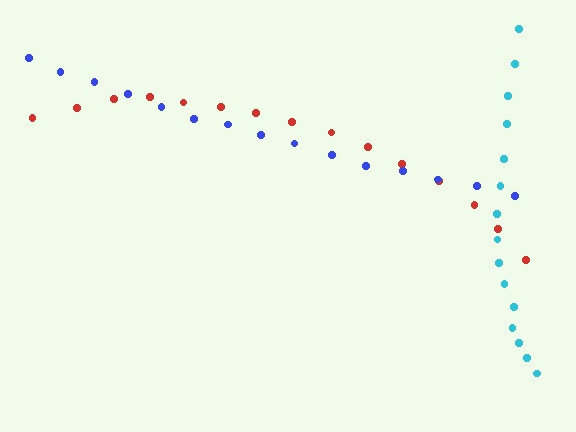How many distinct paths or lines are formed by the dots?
There are 3 distinct paths.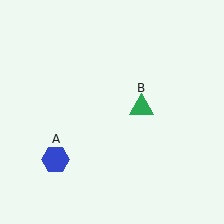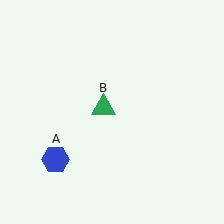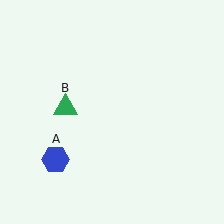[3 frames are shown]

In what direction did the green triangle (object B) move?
The green triangle (object B) moved left.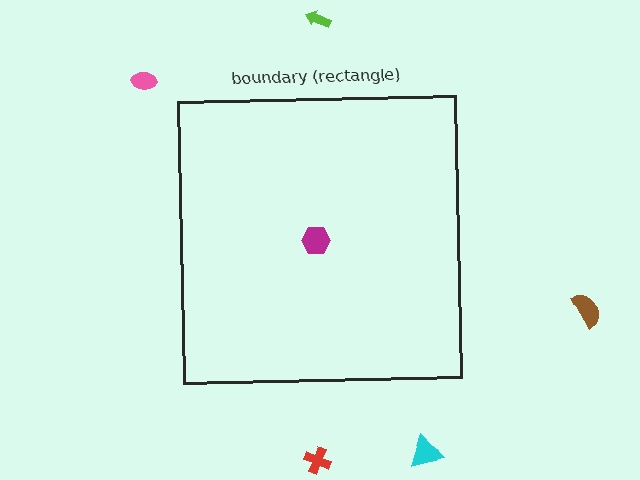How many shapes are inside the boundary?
1 inside, 5 outside.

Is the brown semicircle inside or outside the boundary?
Outside.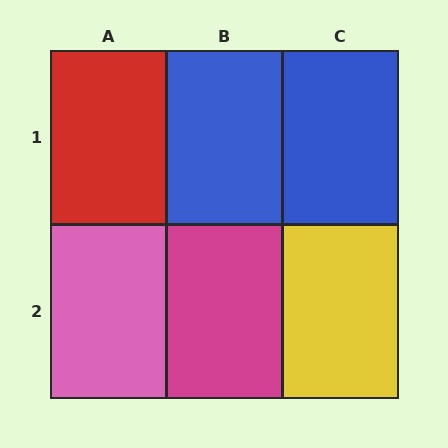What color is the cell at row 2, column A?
Pink.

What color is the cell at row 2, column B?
Magenta.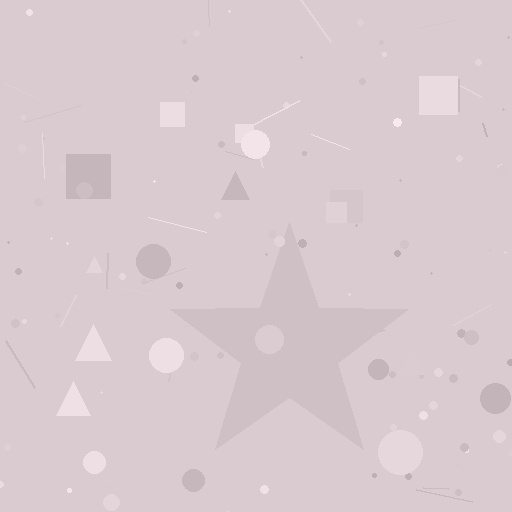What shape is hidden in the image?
A star is hidden in the image.